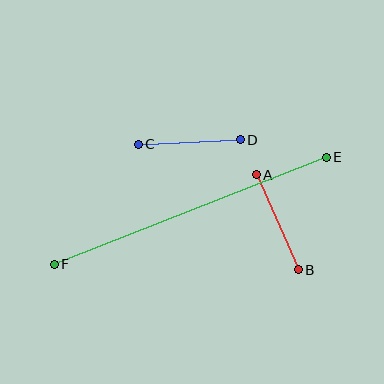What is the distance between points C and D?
The distance is approximately 102 pixels.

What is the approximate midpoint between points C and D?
The midpoint is at approximately (189, 142) pixels.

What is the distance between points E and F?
The distance is approximately 292 pixels.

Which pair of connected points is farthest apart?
Points E and F are farthest apart.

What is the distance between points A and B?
The distance is approximately 104 pixels.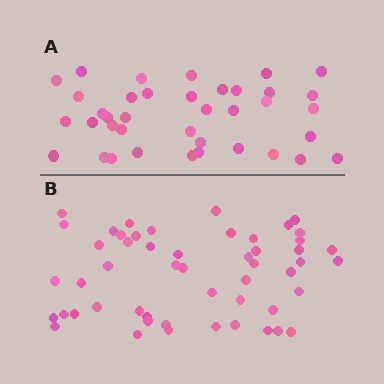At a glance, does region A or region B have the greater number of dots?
Region B (the bottom region) has more dots.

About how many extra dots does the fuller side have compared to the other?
Region B has approximately 15 more dots than region A.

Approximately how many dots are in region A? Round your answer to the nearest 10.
About 40 dots. (The exact count is 38, which rounds to 40.)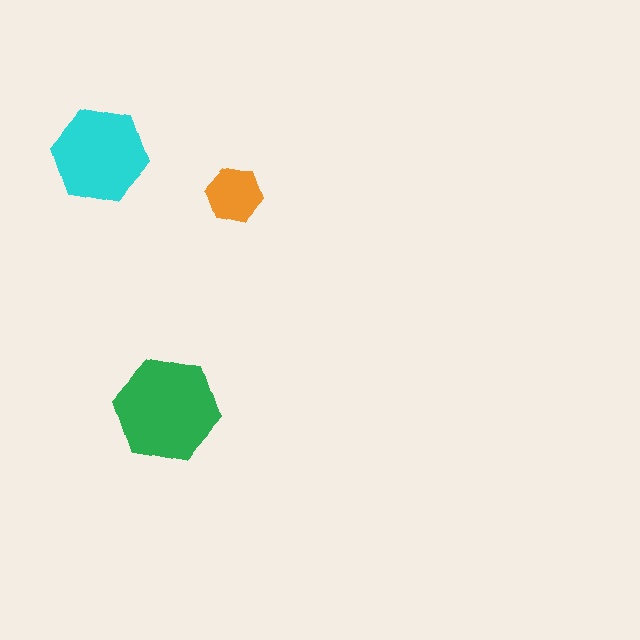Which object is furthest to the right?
The orange hexagon is rightmost.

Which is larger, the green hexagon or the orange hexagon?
The green one.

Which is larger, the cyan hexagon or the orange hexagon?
The cyan one.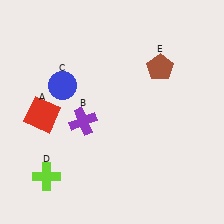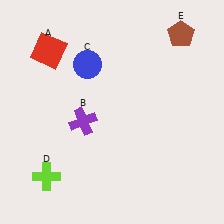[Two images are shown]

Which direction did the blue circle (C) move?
The blue circle (C) moved right.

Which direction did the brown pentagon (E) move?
The brown pentagon (E) moved up.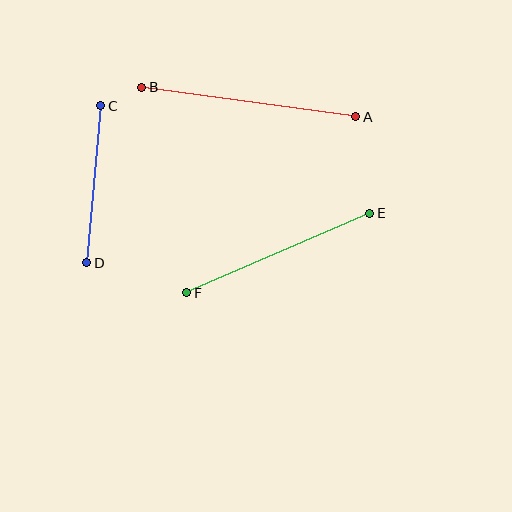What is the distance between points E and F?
The distance is approximately 200 pixels.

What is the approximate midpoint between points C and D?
The midpoint is at approximately (94, 184) pixels.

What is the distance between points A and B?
The distance is approximately 216 pixels.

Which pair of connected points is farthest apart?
Points A and B are farthest apart.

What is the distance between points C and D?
The distance is approximately 158 pixels.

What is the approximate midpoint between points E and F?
The midpoint is at approximately (278, 253) pixels.